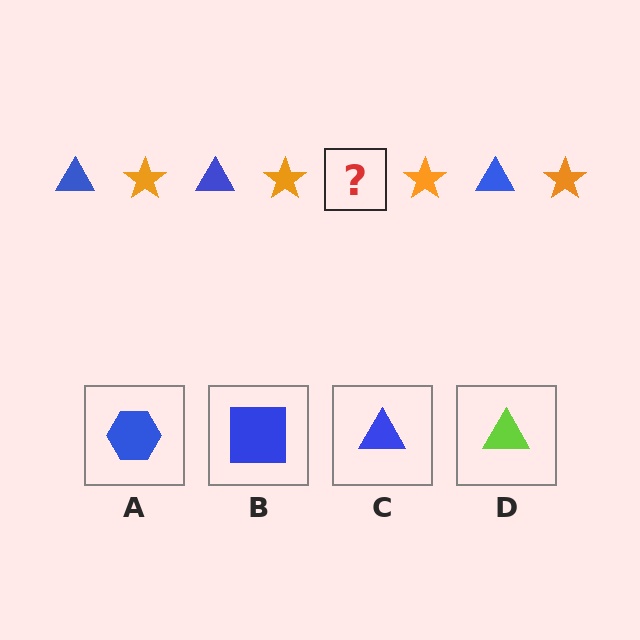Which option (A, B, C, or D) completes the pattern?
C.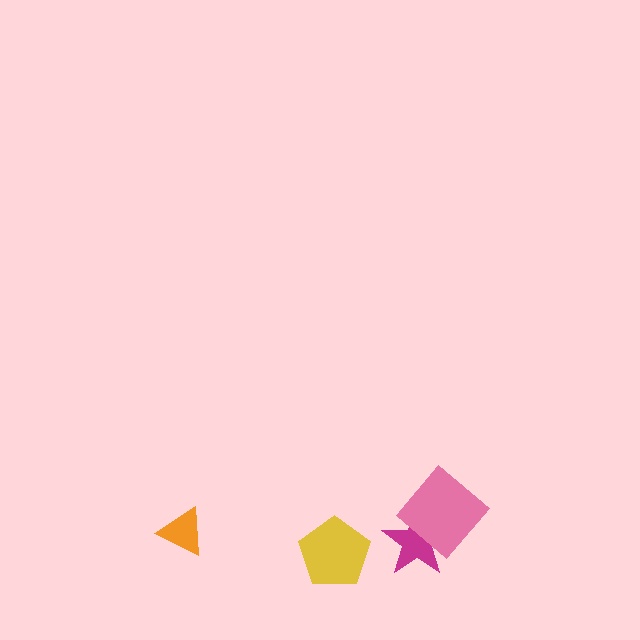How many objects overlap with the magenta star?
1 object overlaps with the magenta star.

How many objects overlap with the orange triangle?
0 objects overlap with the orange triangle.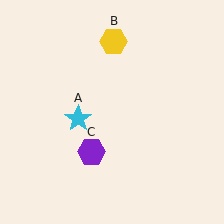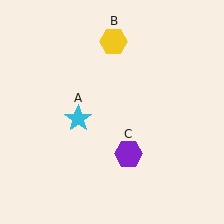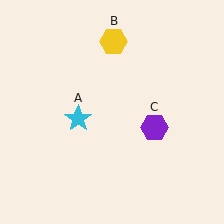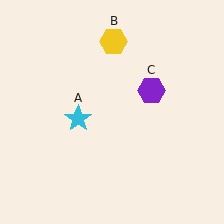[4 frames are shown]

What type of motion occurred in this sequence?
The purple hexagon (object C) rotated counterclockwise around the center of the scene.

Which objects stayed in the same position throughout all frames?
Cyan star (object A) and yellow hexagon (object B) remained stationary.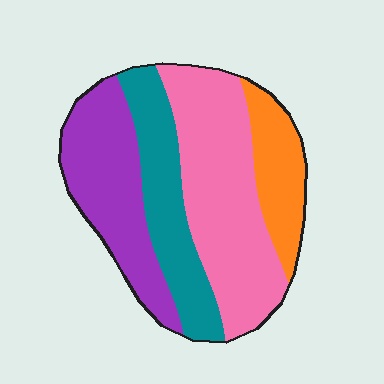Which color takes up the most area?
Pink, at roughly 35%.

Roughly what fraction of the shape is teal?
Teal covers 22% of the shape.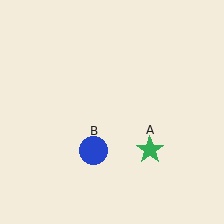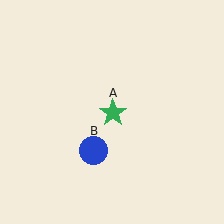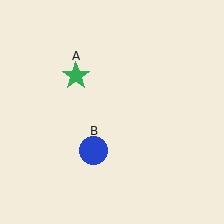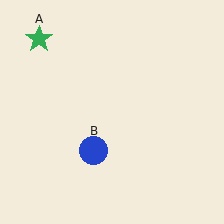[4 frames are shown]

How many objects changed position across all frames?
1 object changed position: green star (object A).